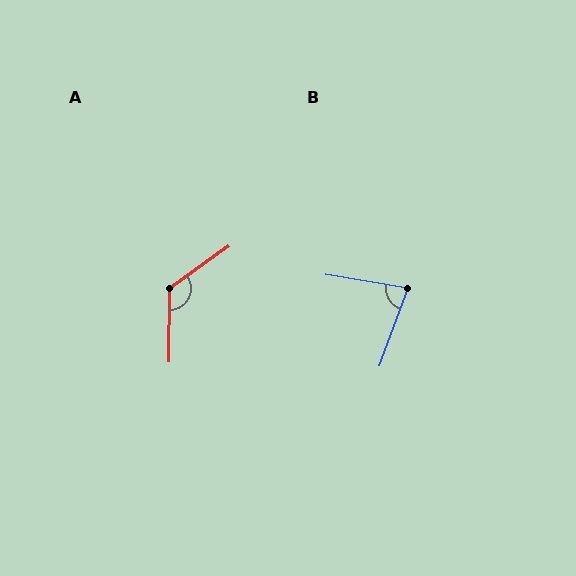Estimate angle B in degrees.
Approximately 79 degrees.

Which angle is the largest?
A, at approximately 126 degrees.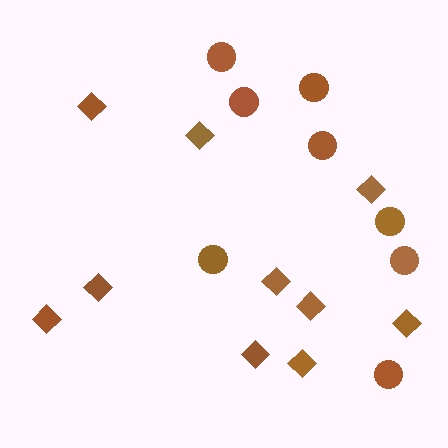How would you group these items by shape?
There are 2 groups: one group of diamonds (10) and one group of circles (8).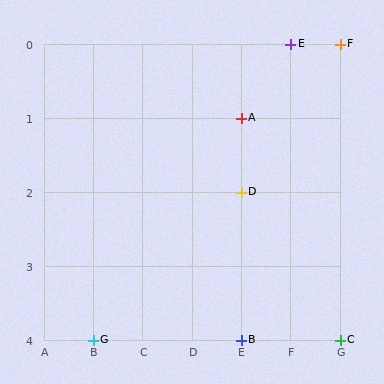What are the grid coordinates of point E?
Point E is at grid coordinates (F, 0).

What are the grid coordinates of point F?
Point F is at grid coordinates (G, 0).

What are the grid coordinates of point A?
Point A is at grid coordinates (E, 1).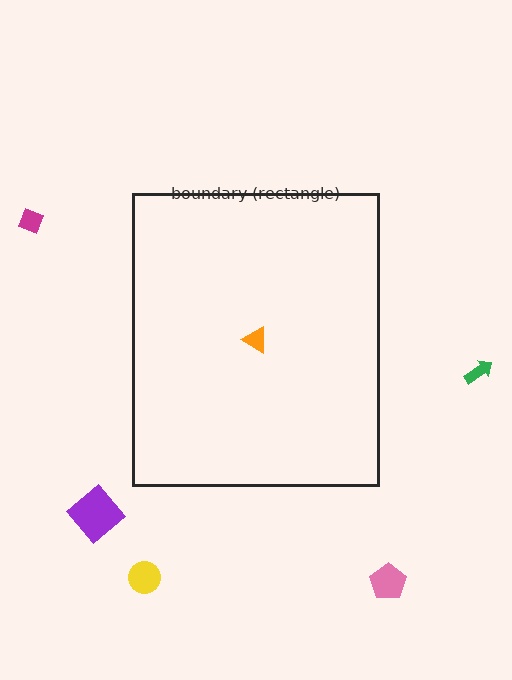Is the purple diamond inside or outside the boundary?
Outside.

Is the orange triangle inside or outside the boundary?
Inside.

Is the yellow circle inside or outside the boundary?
Outside.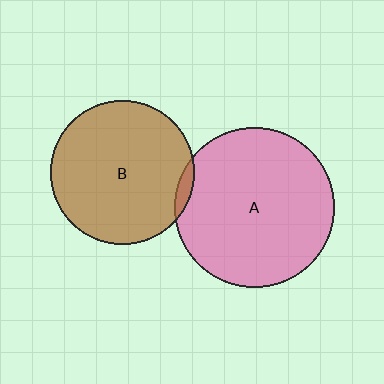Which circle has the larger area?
Circle A (pink).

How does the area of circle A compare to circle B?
Approximately 1.2 times.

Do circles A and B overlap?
Yes.